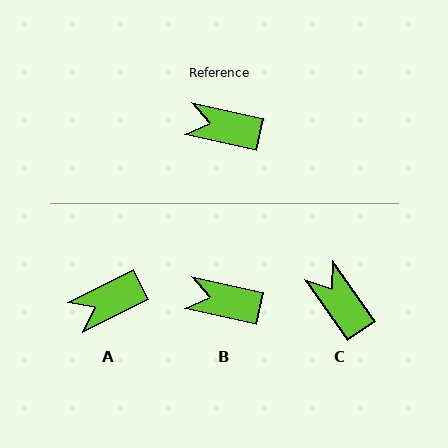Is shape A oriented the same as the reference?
No, it is off by about 39 degrees.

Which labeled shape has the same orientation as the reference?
B.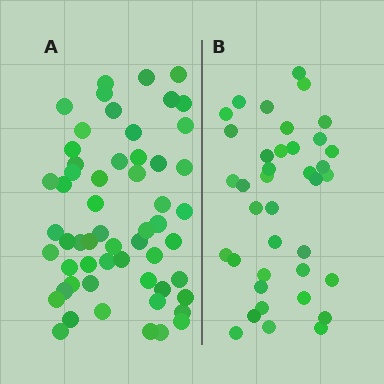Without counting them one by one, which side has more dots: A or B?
Region A (the left region) has more dots.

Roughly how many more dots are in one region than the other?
Region A has approximately 20 more dots than region B.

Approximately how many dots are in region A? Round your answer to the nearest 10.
About 60 dots. (The exact count is 57, which rounds to 60.)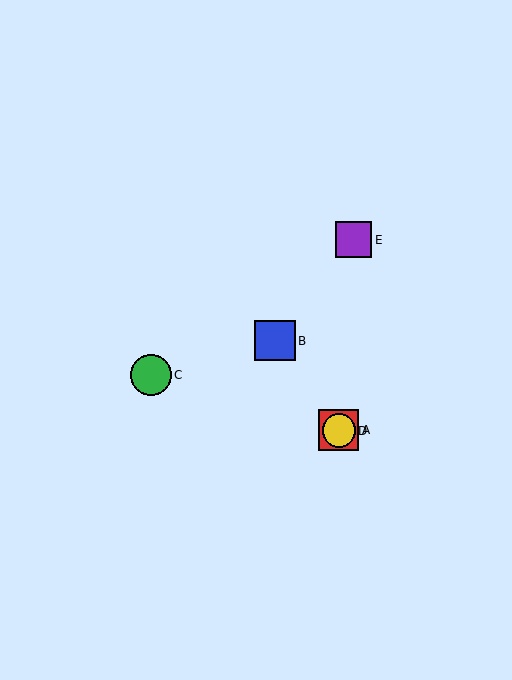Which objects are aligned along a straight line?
Objects A, B, D are aligned along a straight line.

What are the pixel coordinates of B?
Object B is at (275, 341).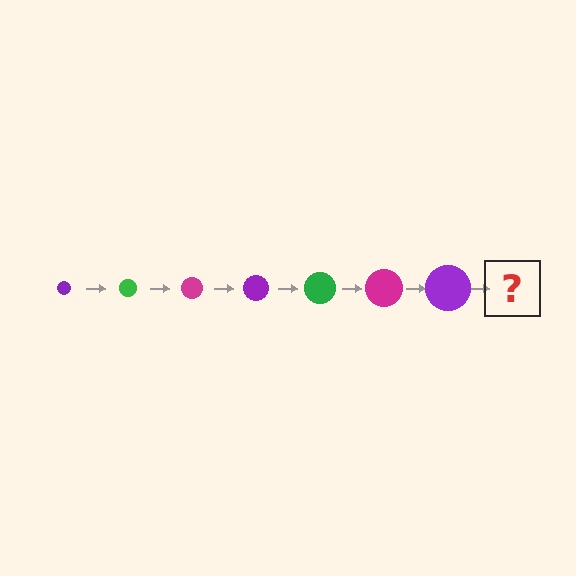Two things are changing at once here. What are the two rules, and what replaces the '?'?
The two rules are that the circle grows larger each step and the color cycles through purple, green, and magenta. The '?' should be a green circle, larger than the previous one.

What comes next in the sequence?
The next element should be a green circle, larger than the previous one.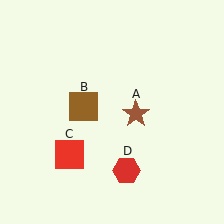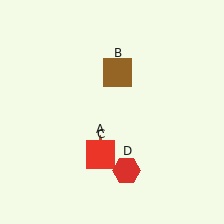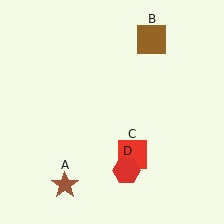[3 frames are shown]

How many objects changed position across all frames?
3 objects changed position: brown star (object A), brown square (object B), red square (object C).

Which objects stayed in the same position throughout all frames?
Red hexagon (object D) remained stationary.